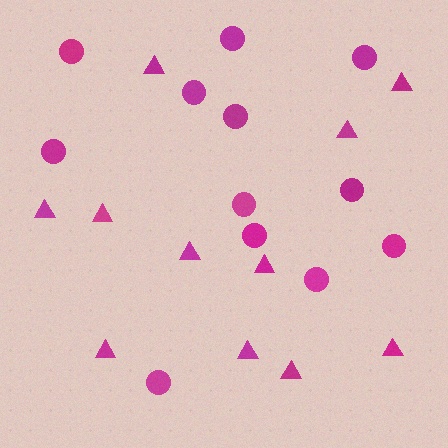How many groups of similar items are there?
There are 2 groups: one group of circles (12) and one group of triangles (11).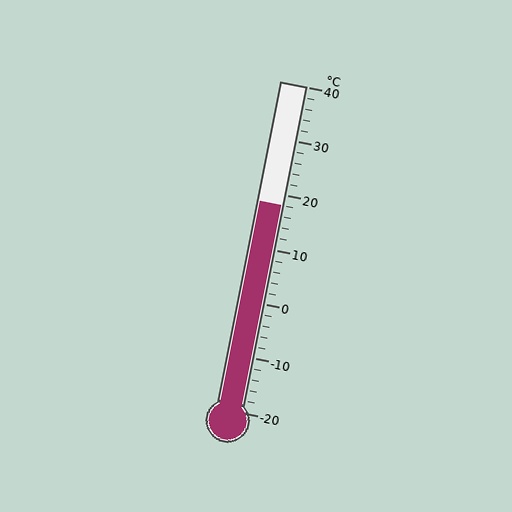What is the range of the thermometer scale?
The thermometer scale ranges from -20°C to 40°C.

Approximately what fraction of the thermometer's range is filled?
The thermometer is filled to approximately 65% of its range.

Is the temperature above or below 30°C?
The temperature is below 30°C.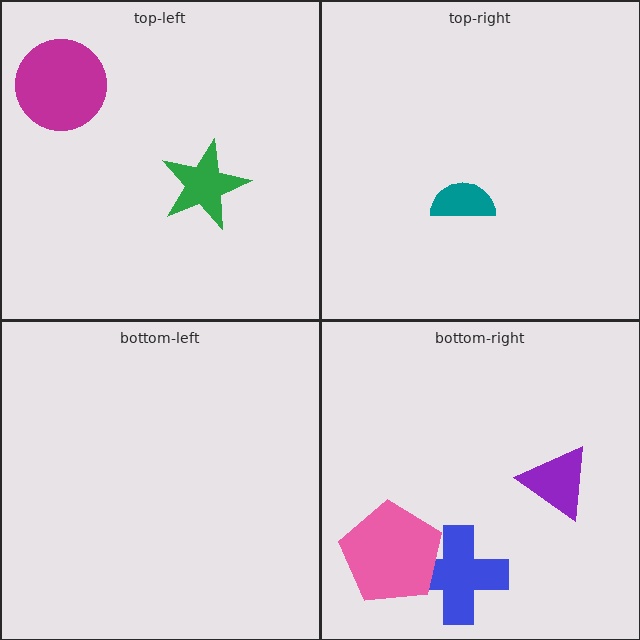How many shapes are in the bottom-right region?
3.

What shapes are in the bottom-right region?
The blue cross, the purple triangle, the pink pentagon.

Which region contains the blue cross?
The bottom-right region.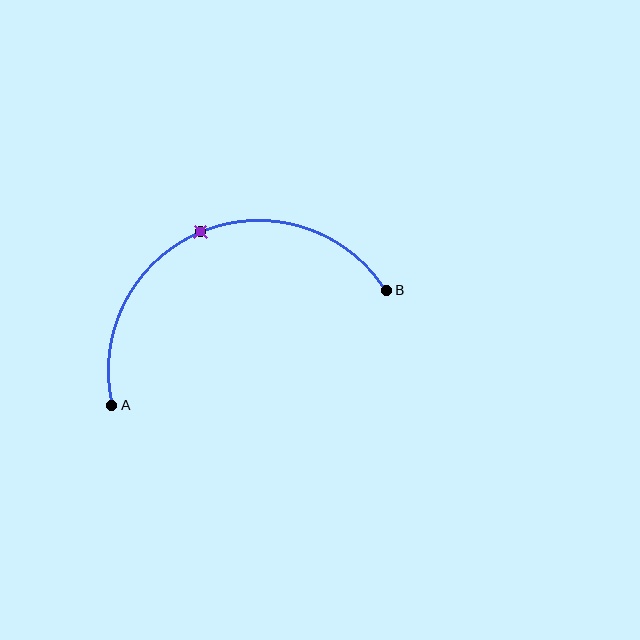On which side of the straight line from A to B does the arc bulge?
The arc bulges above the straight line connecting A and B.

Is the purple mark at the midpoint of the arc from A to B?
Yes. The purple mark lies on the arc at equal arc-length from both A and B — it is the arc midpoint.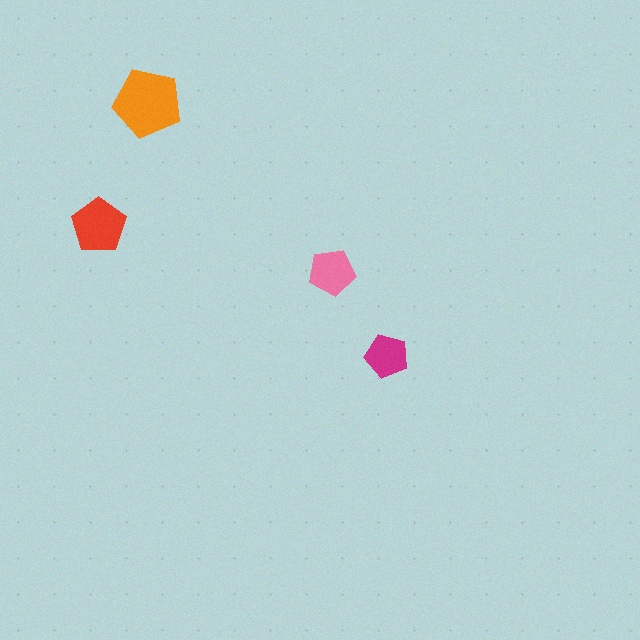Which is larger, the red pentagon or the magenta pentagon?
The red one.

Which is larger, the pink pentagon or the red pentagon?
The red one.